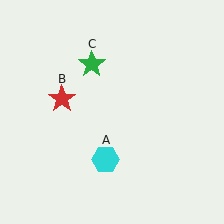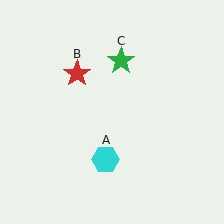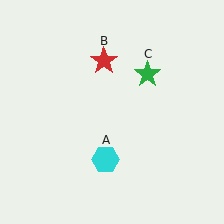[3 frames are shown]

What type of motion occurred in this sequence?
The red star (object B), green star (object C) rotated clockwise around the center of the scene.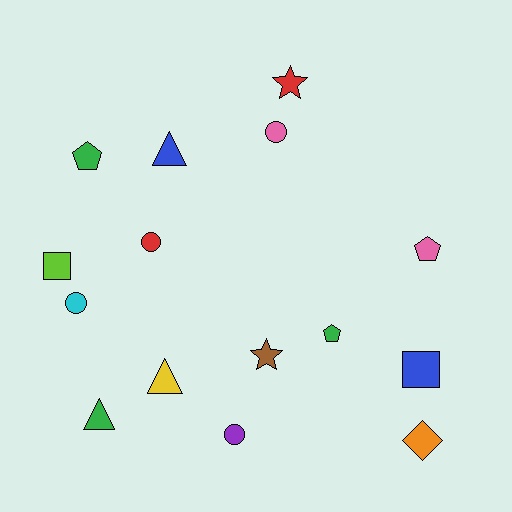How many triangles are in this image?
There are 3 triangles.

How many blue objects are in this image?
There are 2 blue objects.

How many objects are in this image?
There are 15 objects.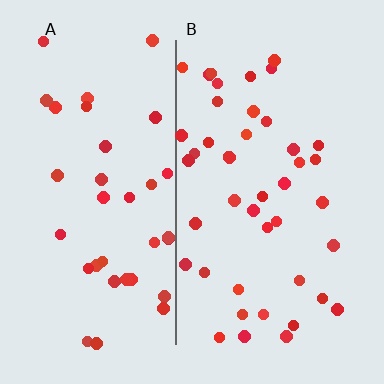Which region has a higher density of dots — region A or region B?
B (the right).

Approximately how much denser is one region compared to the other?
Approximately 1.2× — region B over region A.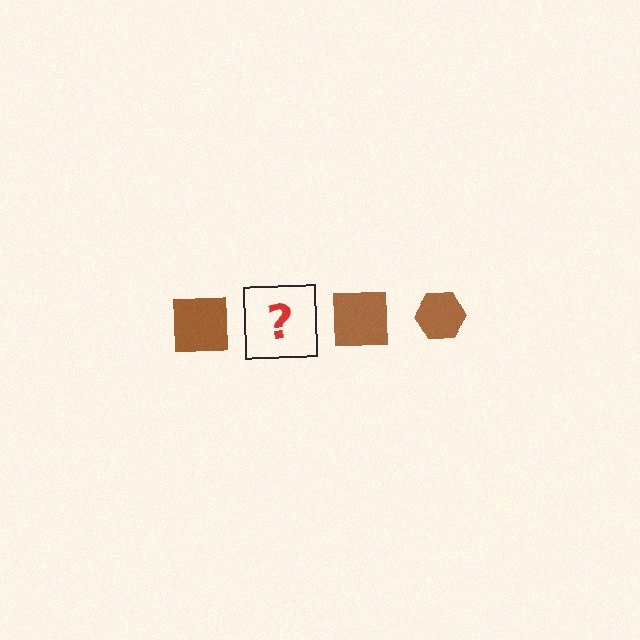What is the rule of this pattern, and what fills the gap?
The rule is that the pattern cycles through square, hexagon shapes in brown. The gap should be filled with a brown hexagon.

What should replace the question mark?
The question mark should be replaced with a brown hexagon.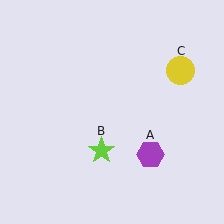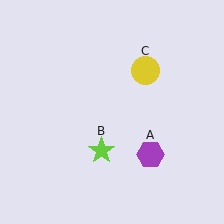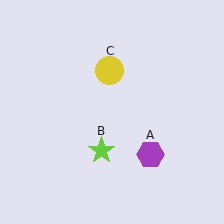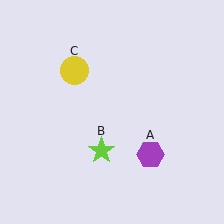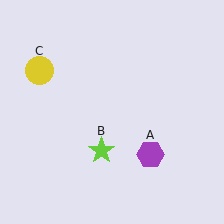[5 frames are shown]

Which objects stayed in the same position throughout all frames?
Purple hexagon (object A) and lime star (object B) remained stationary.